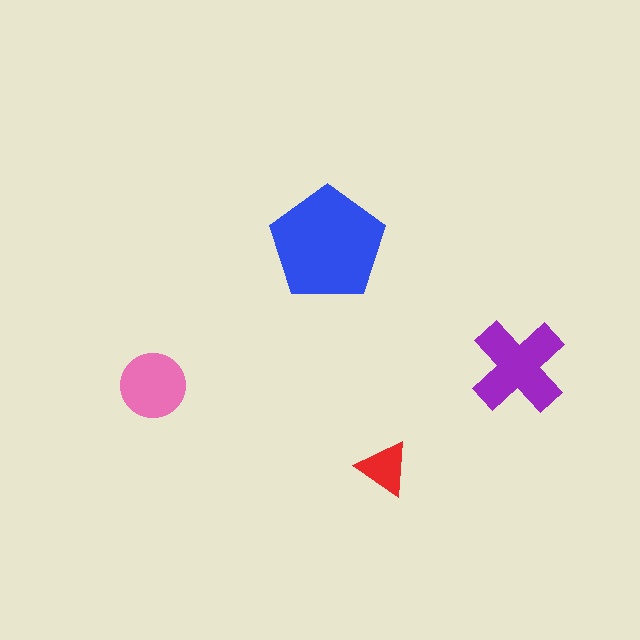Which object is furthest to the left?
The pink circle is leftmost.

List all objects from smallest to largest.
The red triangle, the pink circle, the purple cross, the blue pentagon.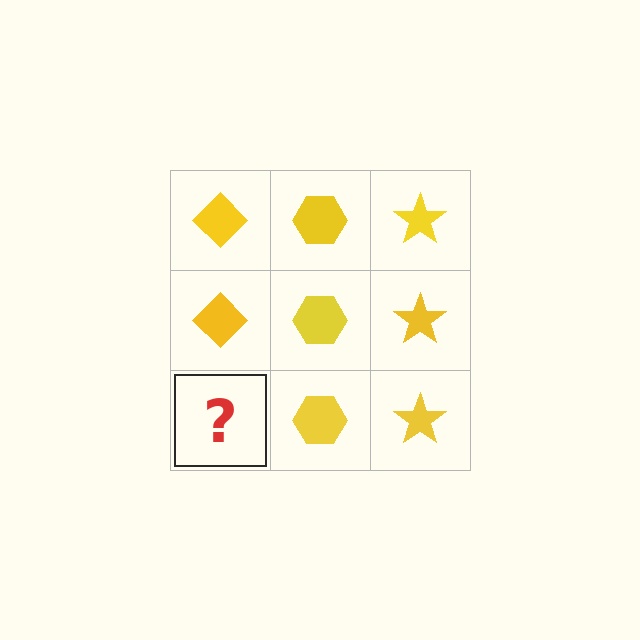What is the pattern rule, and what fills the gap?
The rule is that each column has a consistent shape. The gap should be filled with a yellow diamond.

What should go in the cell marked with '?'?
The missing cell should contain a yellow diamond.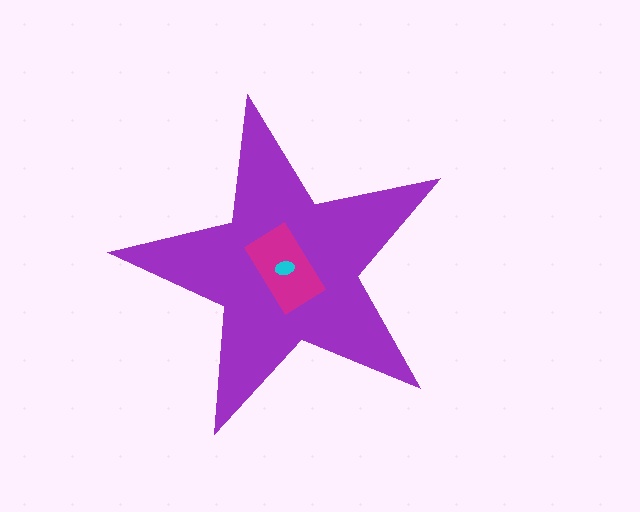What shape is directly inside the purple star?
The magenta rectangle.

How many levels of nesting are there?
3.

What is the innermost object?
The cyan ellipse.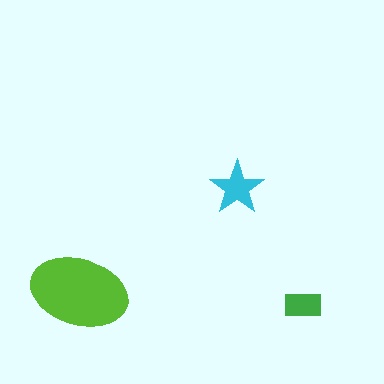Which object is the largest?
The lime ellipse.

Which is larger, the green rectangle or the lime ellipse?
The lime ellipse.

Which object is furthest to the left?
The lime ellipse is leftmost.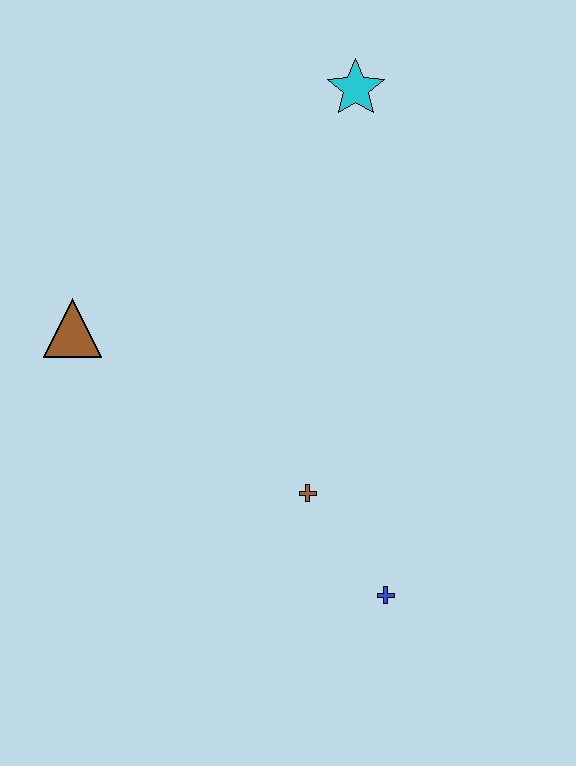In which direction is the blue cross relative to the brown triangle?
The blue cross is to the right of the brown triangle.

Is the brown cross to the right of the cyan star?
No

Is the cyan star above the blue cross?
Yes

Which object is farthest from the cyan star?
The blue cross is farthest from the cyan star.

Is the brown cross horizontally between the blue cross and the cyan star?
No